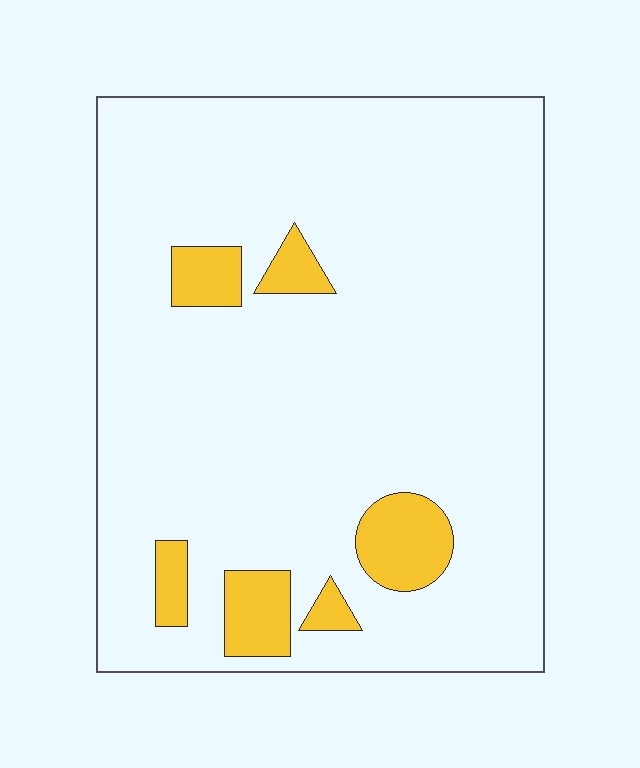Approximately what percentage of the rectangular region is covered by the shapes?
Approximately 10%.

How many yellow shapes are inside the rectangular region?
6.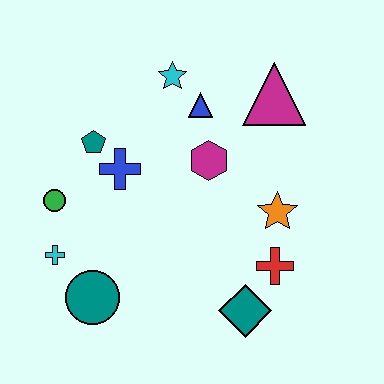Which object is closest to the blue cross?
The teal pentagon is closest to the blue cross.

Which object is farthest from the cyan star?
The teal diamond is farthest from the cyan star.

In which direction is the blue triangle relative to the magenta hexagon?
The blue triangle is above the magenta hexagon.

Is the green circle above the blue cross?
No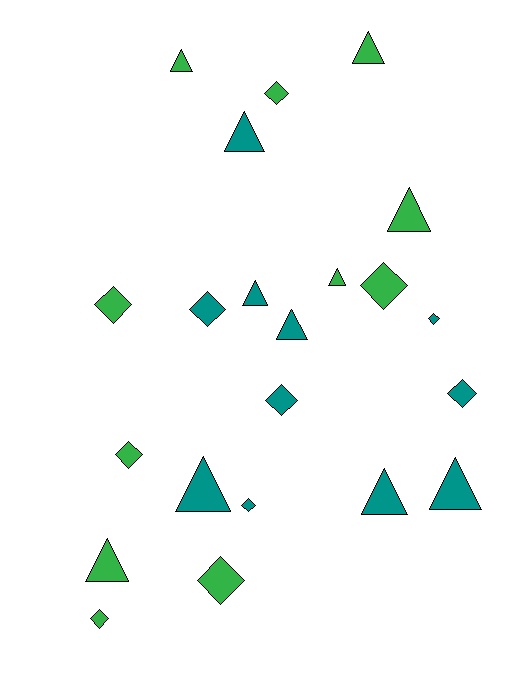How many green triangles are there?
There are 5 green triangles.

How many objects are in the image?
There are 22 objects.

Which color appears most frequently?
Teal, with 11 objects.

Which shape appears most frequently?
Diamond, with 11 objects.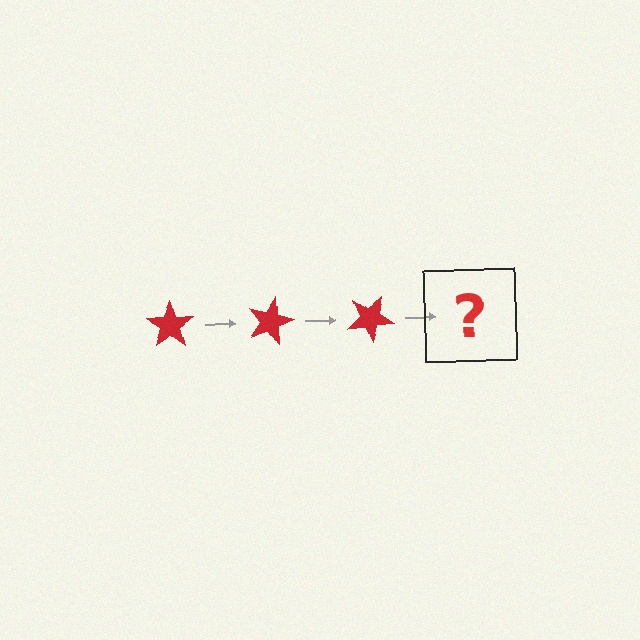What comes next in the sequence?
The next element should be a red star rotated 45 degrees.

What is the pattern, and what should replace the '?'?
The pattern is that the star rotates 15 degrees each step. The '?' should be a red star rotated 45 degrees.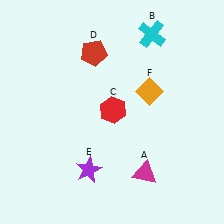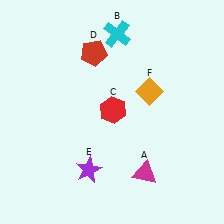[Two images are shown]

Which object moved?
The cyan cross (B) moved left.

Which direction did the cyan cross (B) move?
The cyan cross (B) moved left.